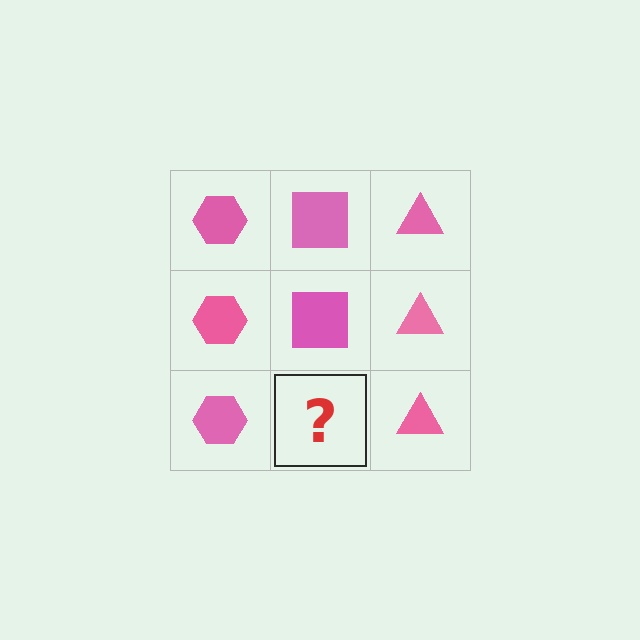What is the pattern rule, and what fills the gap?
The rule is that each column has a consistent shape. The gap should be filled with a pink square.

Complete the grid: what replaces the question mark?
The question mark should be replaced with a pink square.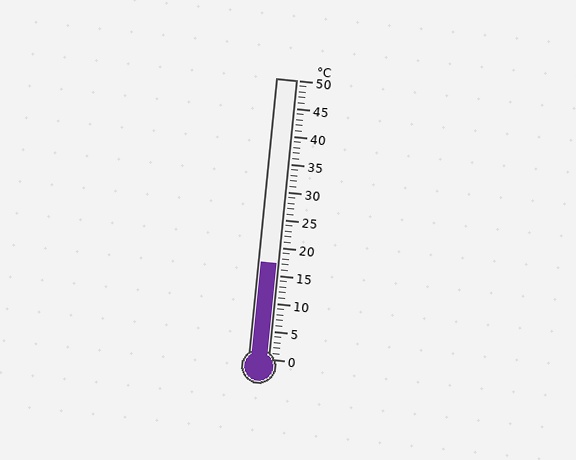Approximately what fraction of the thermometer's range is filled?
The thermometer is filled to approximately 35% of its range.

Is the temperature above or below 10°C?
The temperature is above 10°C.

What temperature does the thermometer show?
The thermometer shows approximately 17°C.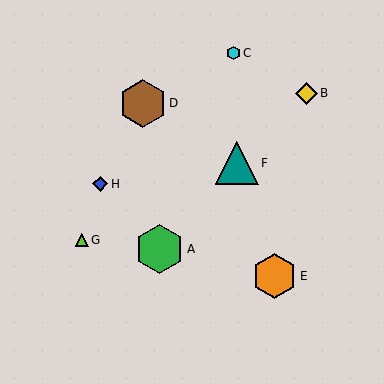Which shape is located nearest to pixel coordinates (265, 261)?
The orange hexagon (labeled E) at (275, 276) is nearest to that location.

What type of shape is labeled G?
Shape G is a lime triangle.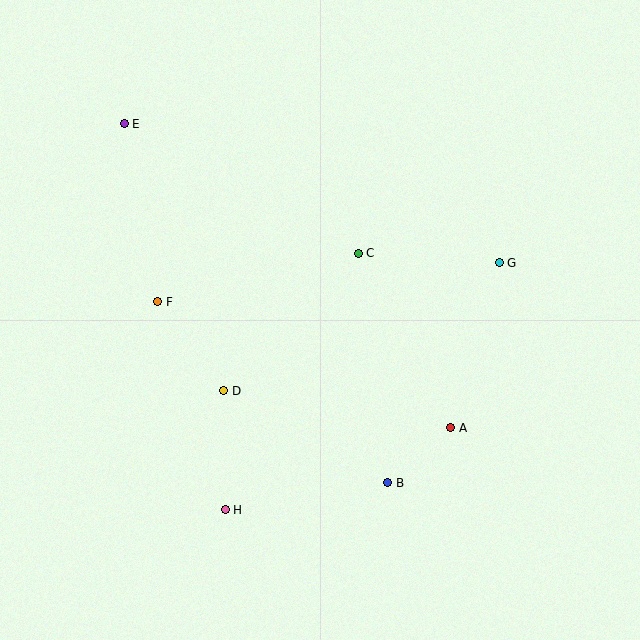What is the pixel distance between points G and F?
The distance between G and F is 343 pixels.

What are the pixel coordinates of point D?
Point D is at (224, 391).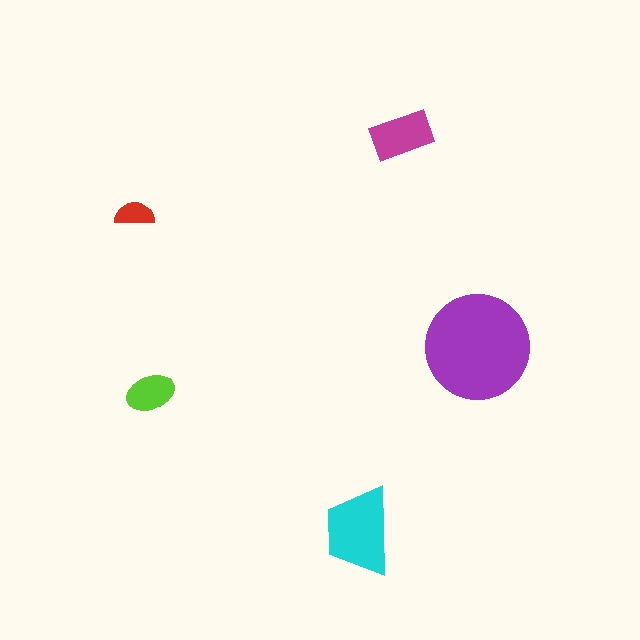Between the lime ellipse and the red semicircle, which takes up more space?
The lime ellipse.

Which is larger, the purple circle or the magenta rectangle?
The purple circle.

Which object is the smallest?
The red semicircle.